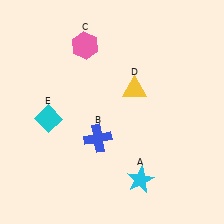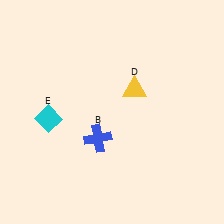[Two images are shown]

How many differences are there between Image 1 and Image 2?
There are 2 differences between the two images.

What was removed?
The pink hexagon (C), the cyan star (A) were removed in Image 2.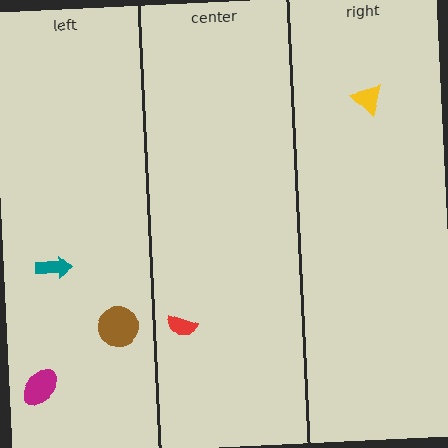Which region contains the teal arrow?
The left region.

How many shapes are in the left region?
3.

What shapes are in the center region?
The red semicircle.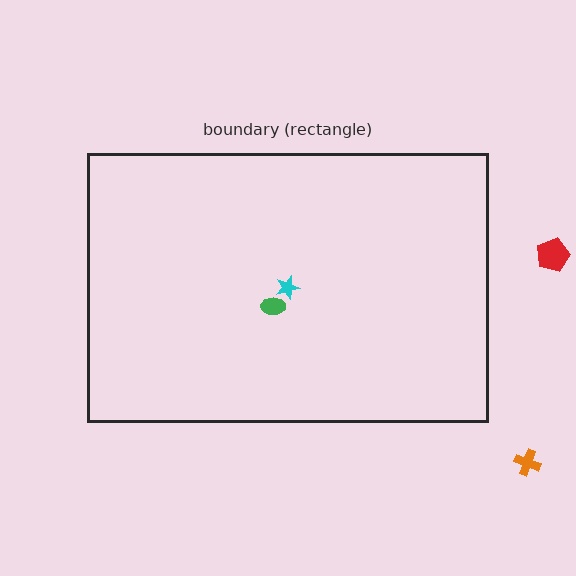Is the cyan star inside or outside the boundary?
Inside.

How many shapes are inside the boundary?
2 inside, 2 outside.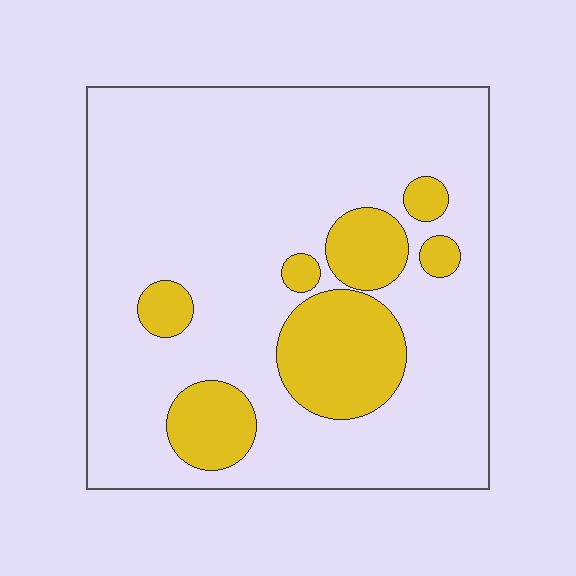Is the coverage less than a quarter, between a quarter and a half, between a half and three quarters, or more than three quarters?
Less than a quarter.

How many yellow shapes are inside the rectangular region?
7.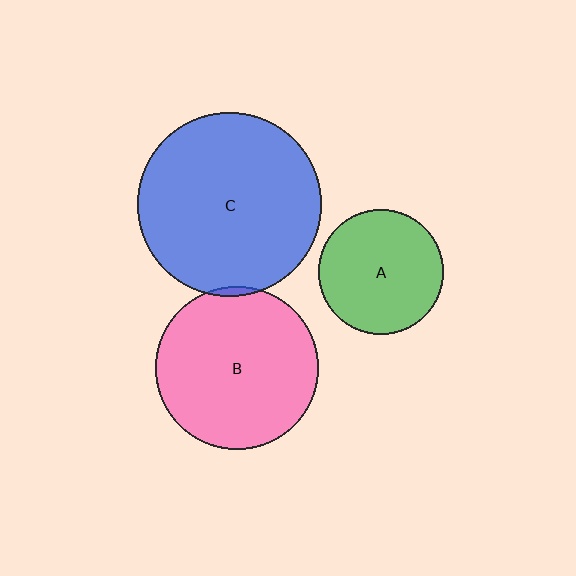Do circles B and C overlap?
Yes.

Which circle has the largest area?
Circle C (blue).